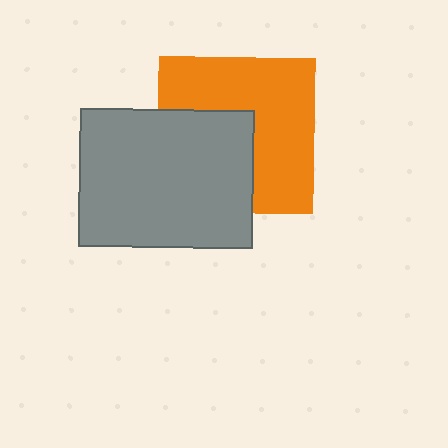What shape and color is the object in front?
The object in front is a gray rectangle.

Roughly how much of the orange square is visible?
About half of it is visible (roughly 59%).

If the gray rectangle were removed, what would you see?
You would see the complete orange square.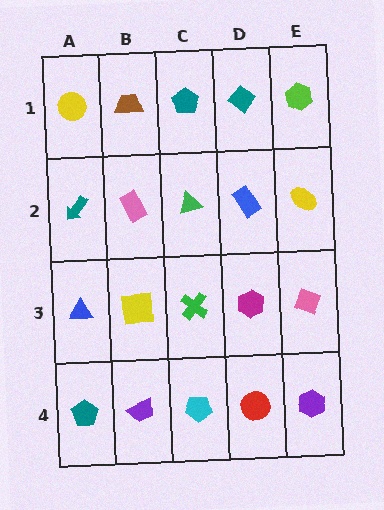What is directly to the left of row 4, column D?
A cyan pentagon.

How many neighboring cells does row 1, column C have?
3.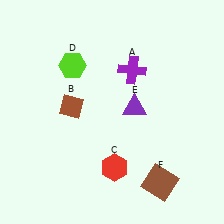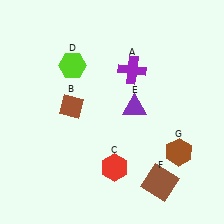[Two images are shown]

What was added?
A brown hexagon (G) was added in Image 2.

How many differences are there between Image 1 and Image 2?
There is 1 difference between the two images.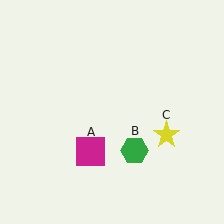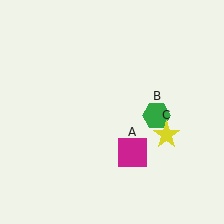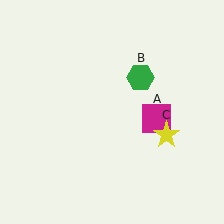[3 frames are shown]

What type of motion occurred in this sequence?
The magenta square (object A), green hexagon (object B) rotated counterclockwise around the center of the scene.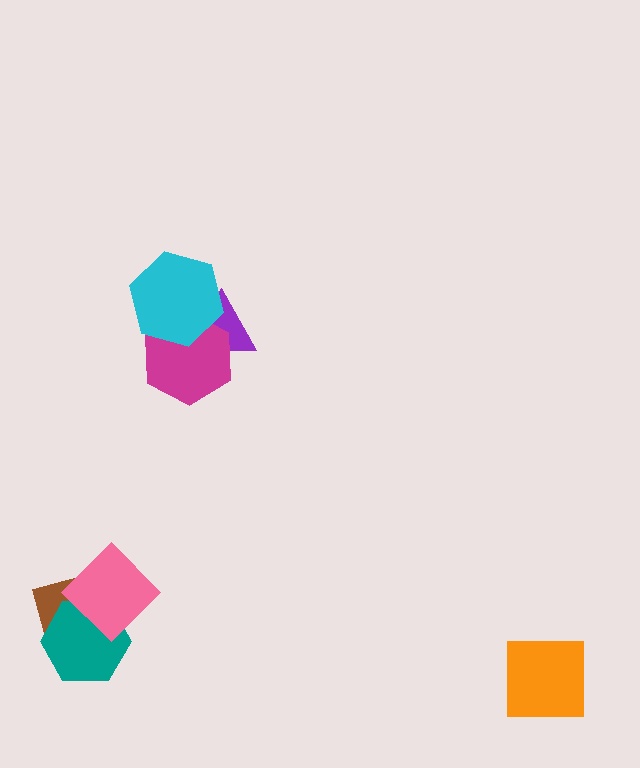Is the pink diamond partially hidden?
No, no other shape covers it.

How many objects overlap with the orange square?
0 objects overlap with the orange square.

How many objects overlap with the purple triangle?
2 objects overlap with the purple triangle.